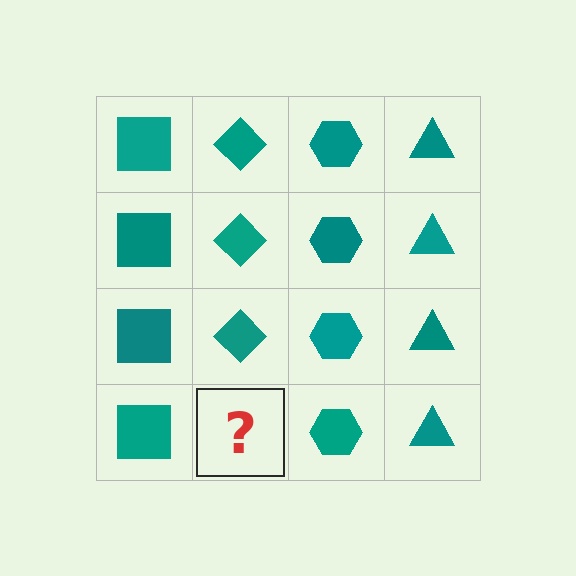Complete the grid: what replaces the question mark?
The question mark should be replaced with a teal diamond.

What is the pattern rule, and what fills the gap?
The rule is that each column has a consistent shape. The gap should be filled with a teal diamond.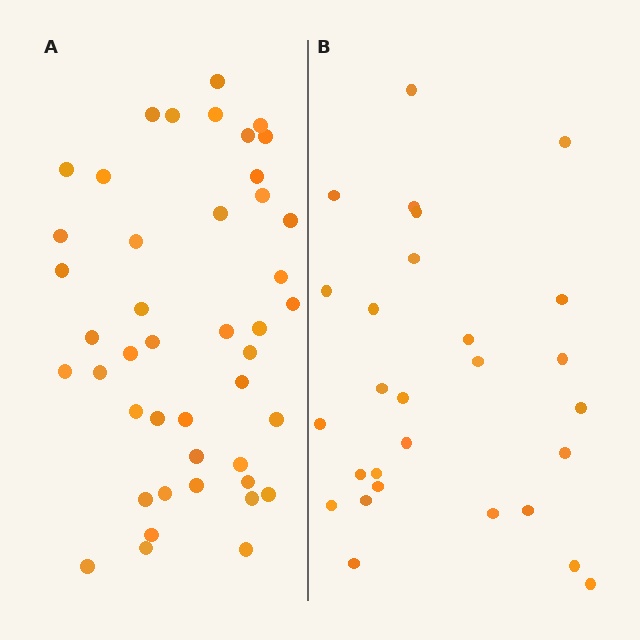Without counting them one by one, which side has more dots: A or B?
Region A (the left region) has more dots.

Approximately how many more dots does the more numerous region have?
Region A has approximately 15 more dots than region B.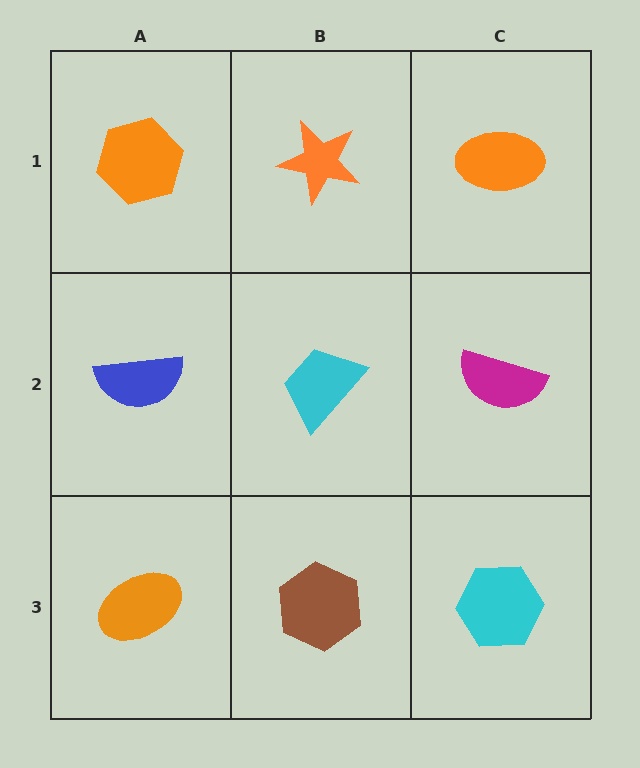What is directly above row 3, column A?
A blue semicircle.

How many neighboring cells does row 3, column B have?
3.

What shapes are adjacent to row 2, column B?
An orange star (row 1, column B), a brown hexagon (row 3, column B), a blue semicircle (row 2, column A), a magenta semicircle (row 2, column C).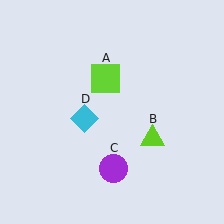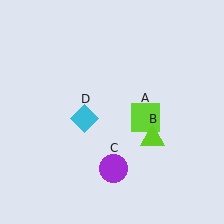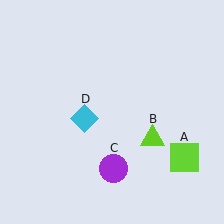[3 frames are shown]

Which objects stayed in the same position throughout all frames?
Lime triangle (object B) and purple circle (object C) and cyan diamond (object D) remained stationary.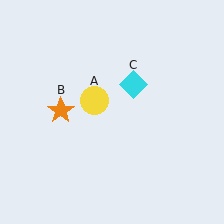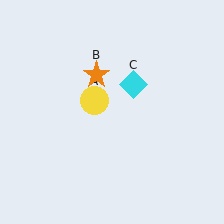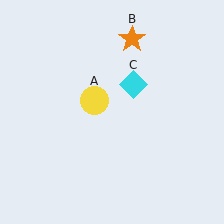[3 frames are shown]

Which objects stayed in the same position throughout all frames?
Yellow circle (object A) and cyan diamond (object C) remained stationary.